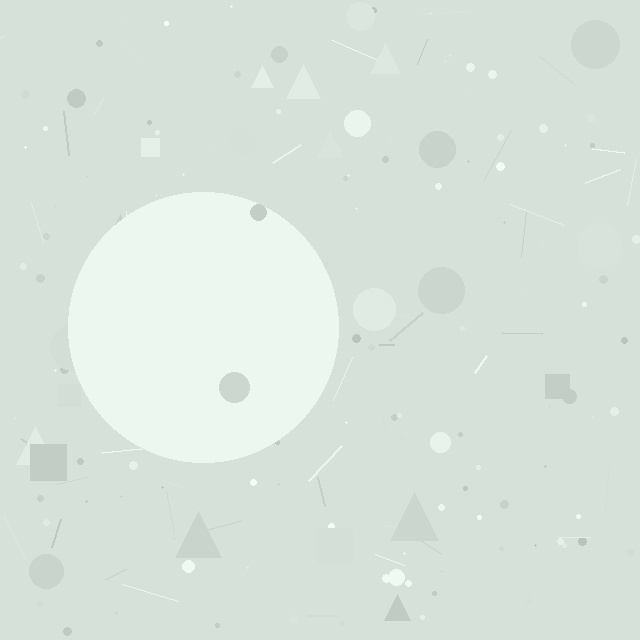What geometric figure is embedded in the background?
A circle is embedded in the background.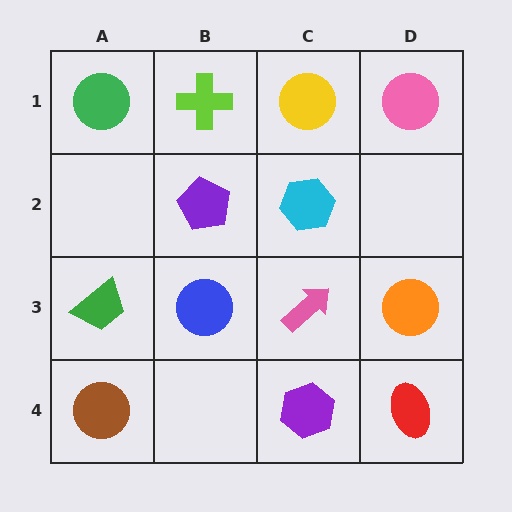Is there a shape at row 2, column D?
No, that cell is empty.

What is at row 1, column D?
A pink circle.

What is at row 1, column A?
A green circle.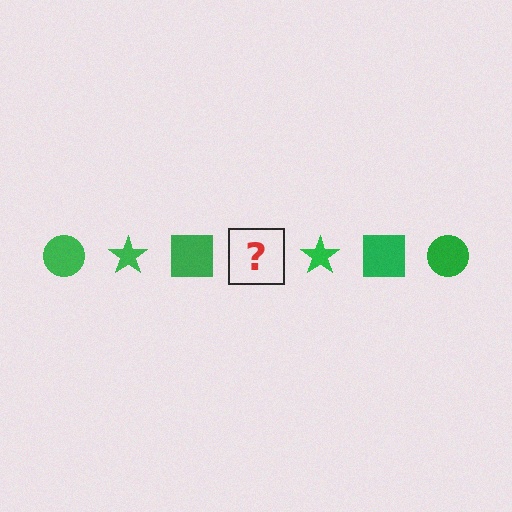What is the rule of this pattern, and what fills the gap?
The rule is that the pattern cycles through circle, star, square shapes in green. The gap should be filled with a green circle.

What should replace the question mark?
The question mark should be replaced with a green circle.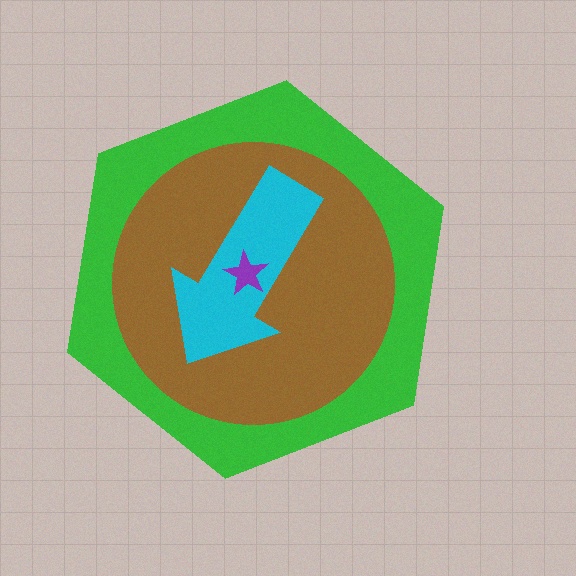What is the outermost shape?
The green hexagon.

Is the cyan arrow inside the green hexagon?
Yes.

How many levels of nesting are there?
4.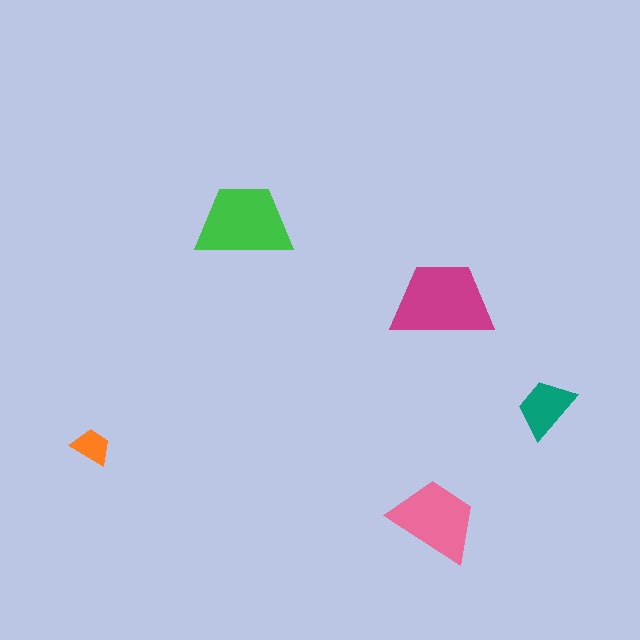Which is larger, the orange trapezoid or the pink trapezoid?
The pink one.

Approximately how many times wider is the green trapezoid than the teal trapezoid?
About 1.5 times wider.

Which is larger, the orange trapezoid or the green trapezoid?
The green one.